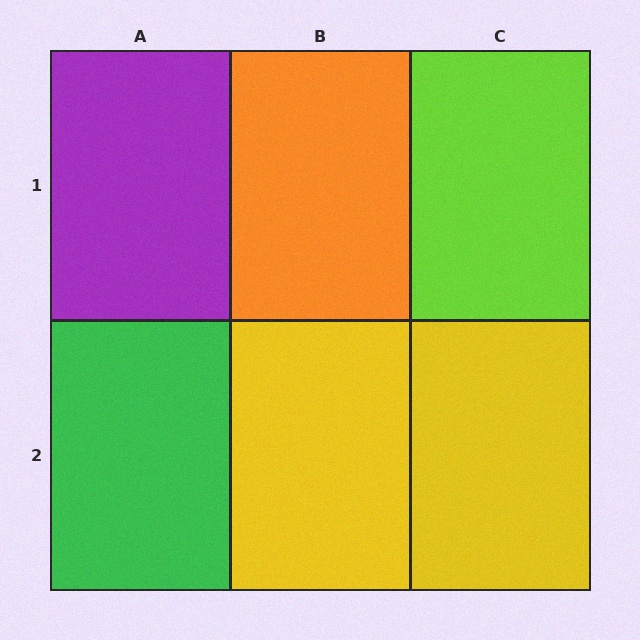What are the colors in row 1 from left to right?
Purple, orange, lime.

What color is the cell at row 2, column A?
Green.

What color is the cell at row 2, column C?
Yellow.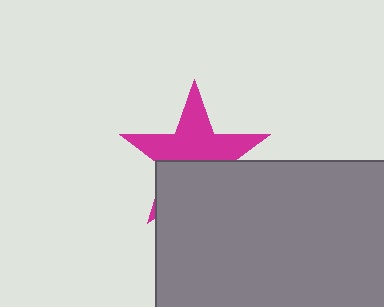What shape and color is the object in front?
The object in front is a gray rectangle.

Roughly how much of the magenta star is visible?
About half of it is visible (roughly 56%).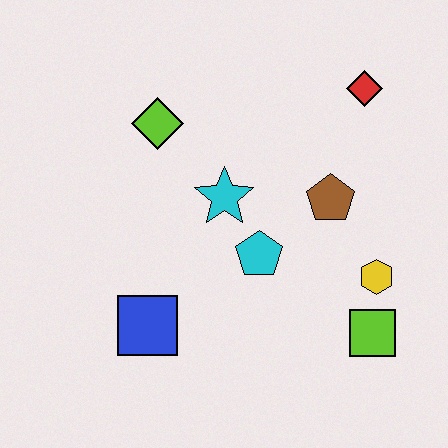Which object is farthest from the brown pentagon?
The blue square is farthest from the brown pentagon.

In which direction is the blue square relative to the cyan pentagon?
The blue square is to the left of the cyan pentagon.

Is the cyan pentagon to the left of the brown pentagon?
Yes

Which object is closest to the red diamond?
The brown pentagon is closest to the red diamond.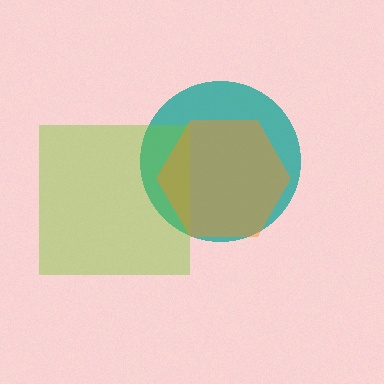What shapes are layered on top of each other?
The layered shapes are: a teal circle, a lime square, an orange hexagon.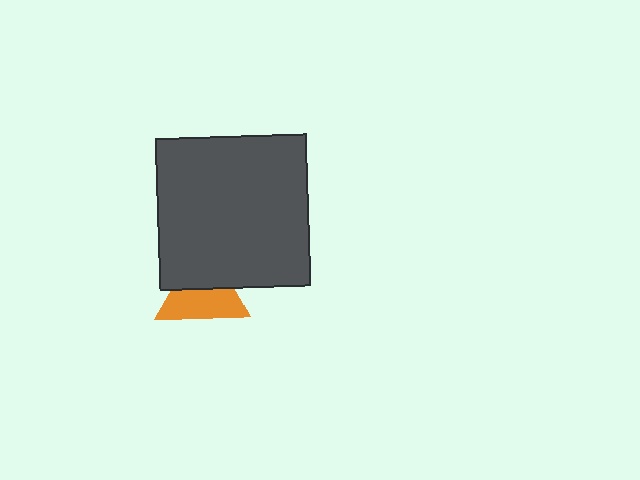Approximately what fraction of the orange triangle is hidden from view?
Roughly 42% of the orange triangle is hidden behind the dark gray square.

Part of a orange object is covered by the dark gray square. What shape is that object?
It is a triangle.